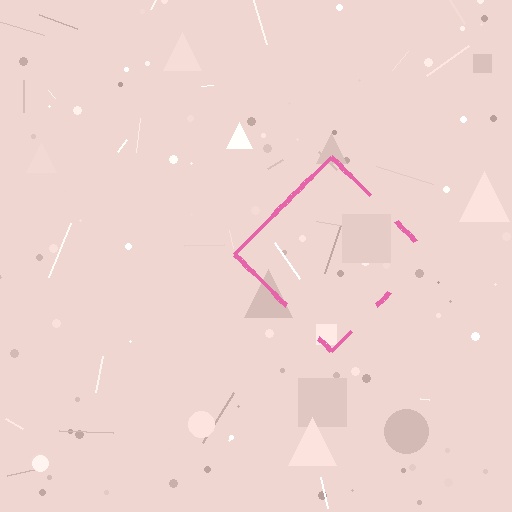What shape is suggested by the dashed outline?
The dashed outline suggests a diamond.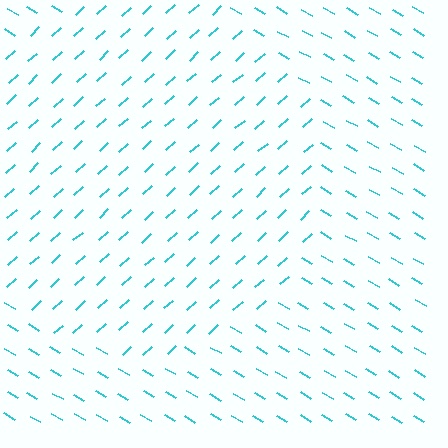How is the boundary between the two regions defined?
The boundary is defined purely by a change in line orientation (approximately 73 degrees difference). All lines are the same color and thickness.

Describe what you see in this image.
The image is filled with small cyan line segments. A circle region in the image has lines oriented differently from the surrounding lines, creating a visible texture boundary.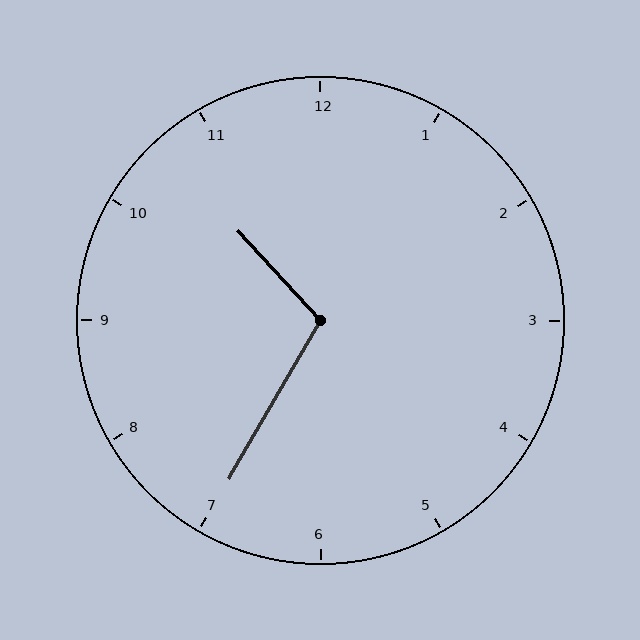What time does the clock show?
10:35.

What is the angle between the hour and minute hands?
Approximately 108 degrees.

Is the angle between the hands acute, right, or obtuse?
It is obtuse.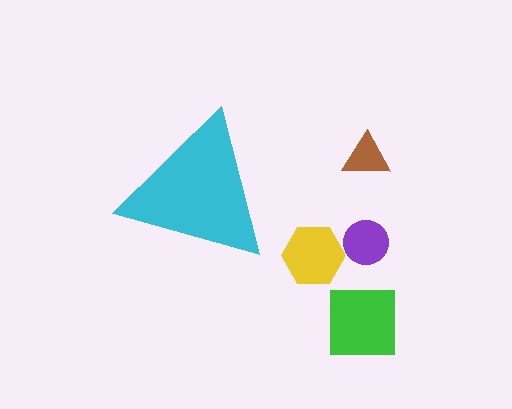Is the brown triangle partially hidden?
No, the brown triangle is fully visible.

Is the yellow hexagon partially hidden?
No, the yellow hexagon is fully visible.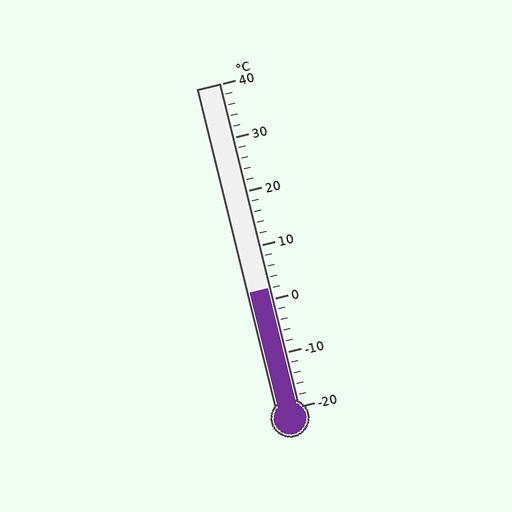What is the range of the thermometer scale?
The thermometer scale ranges from -20°C to 40°C.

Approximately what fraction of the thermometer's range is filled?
The thermometer is filled to approximately 35% of its range.